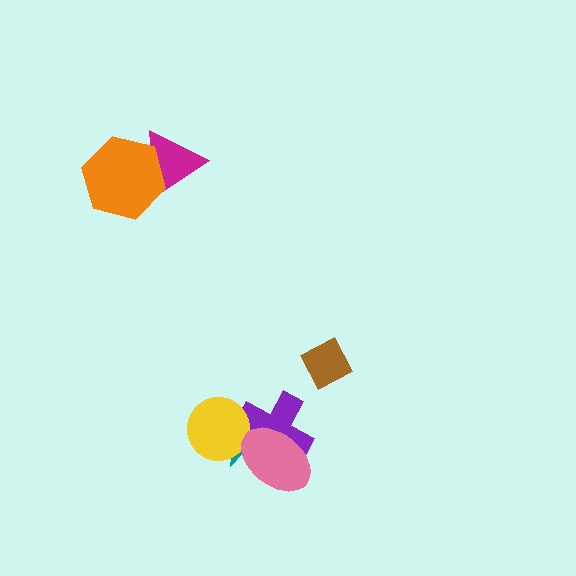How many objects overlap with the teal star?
3 objects overlap with the teal star.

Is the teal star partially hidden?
Yes, it is partially covered by another shape.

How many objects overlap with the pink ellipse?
2 objects overlap with the pink ellipse.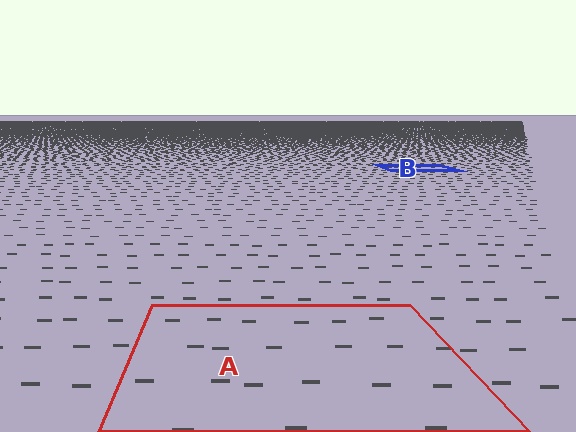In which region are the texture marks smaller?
The texture marks are smaller in region B, because it is farther away.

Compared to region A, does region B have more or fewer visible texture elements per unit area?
Region B has more texture elements per unit area — they are packed more densely because it is farther away.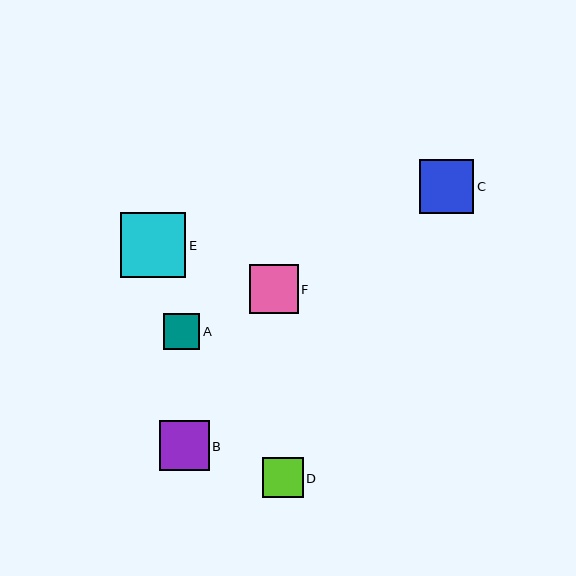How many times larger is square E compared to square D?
Square E is approximately 1.6 times the size of square D.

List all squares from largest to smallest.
From largest to smallest: E, C, B, F, D, A.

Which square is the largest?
Square E is the largest with a size of approximately 65 pixels.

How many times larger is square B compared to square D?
Square B is approximately 1.2 times the size of square D.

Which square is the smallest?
Square A is the smallest with a size of approximately 36 pixels.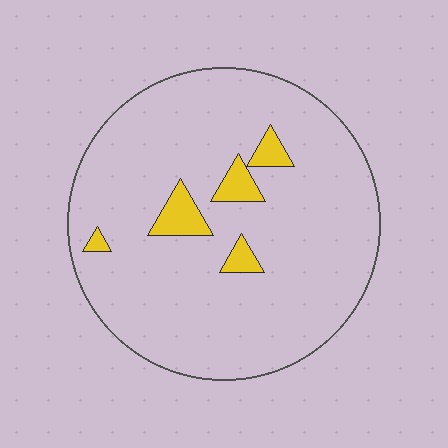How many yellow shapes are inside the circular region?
5.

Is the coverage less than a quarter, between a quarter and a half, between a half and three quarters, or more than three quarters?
Less than a quarter.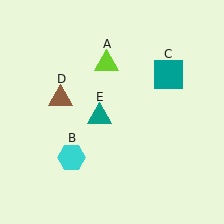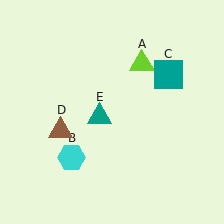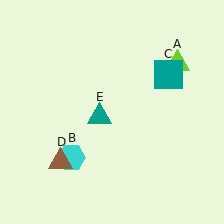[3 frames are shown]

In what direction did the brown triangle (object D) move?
The brown triangle (object D) moved down.